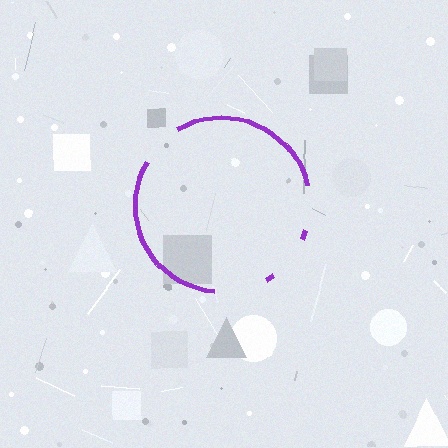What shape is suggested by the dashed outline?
The dashed outline suggests a circle.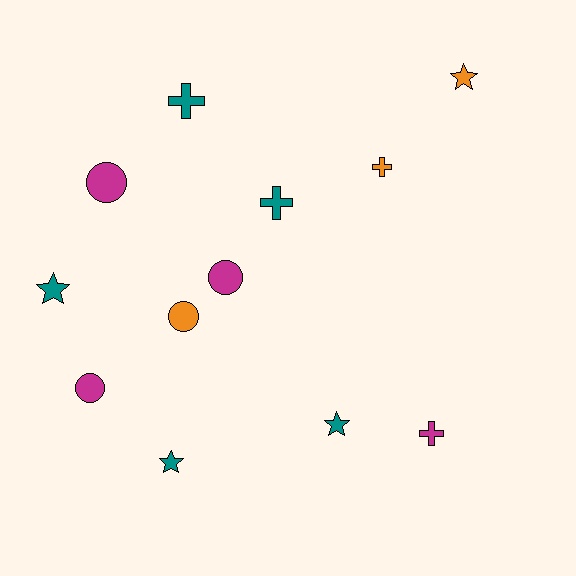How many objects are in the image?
There are 12 objects.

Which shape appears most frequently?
Circle, with 4 objects.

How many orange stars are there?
There is 1 orange star.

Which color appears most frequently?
Teal, with 5 objects.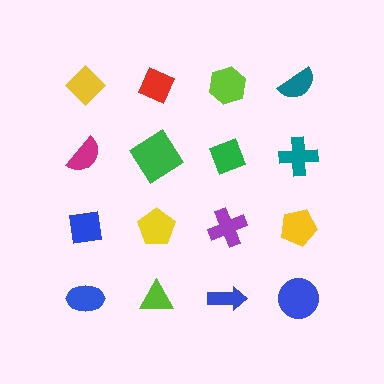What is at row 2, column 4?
A teal cross.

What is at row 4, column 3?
A blue arrow.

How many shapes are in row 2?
4 shapes.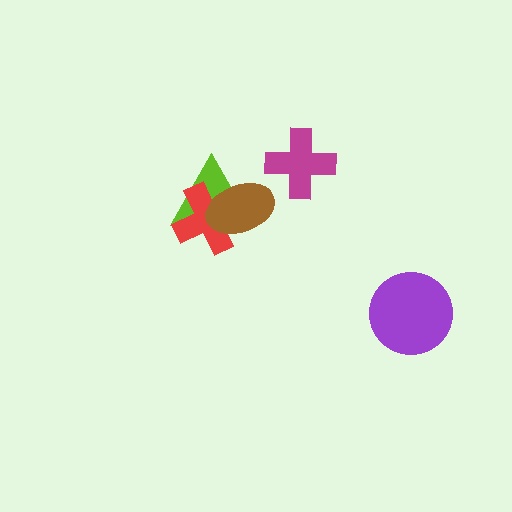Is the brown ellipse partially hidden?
No, no other shape covers it.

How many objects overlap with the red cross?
2 objects overlap with the red cross.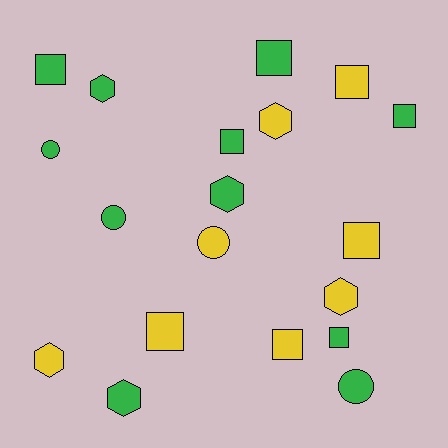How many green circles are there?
There are 3 green circles.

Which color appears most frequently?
Green, with 11 objects.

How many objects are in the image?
There are 19 objects.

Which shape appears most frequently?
Square, with 9 objects.